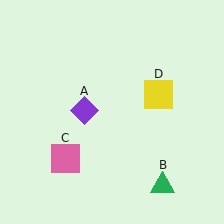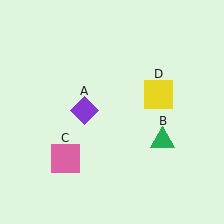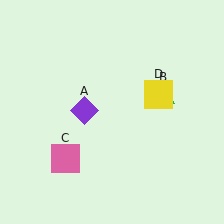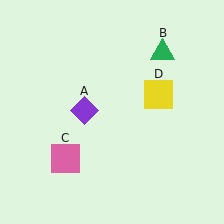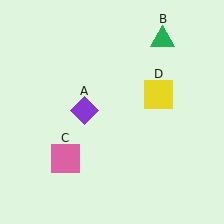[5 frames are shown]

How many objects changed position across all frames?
1 object changed position: green triangle (object B).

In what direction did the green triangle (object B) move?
The green triangle (object B) moved up.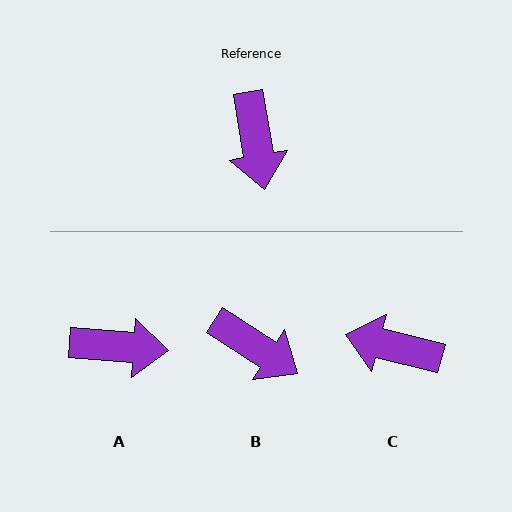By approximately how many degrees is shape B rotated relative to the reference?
Approximately 48 degrees counter-clockwise.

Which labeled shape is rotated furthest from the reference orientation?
C, about 113 degrees away.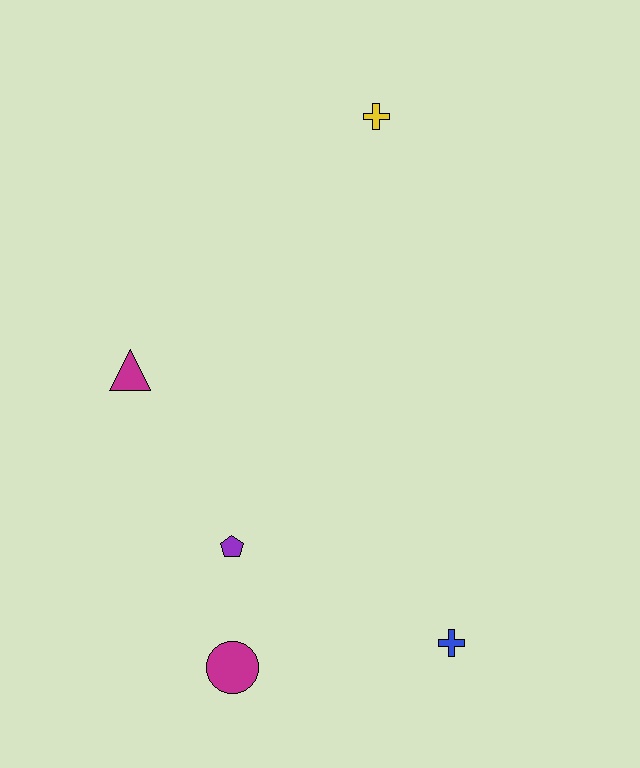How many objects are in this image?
There are 5 objects.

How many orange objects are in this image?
There are no orange objects.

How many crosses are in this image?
There are 2 crosses.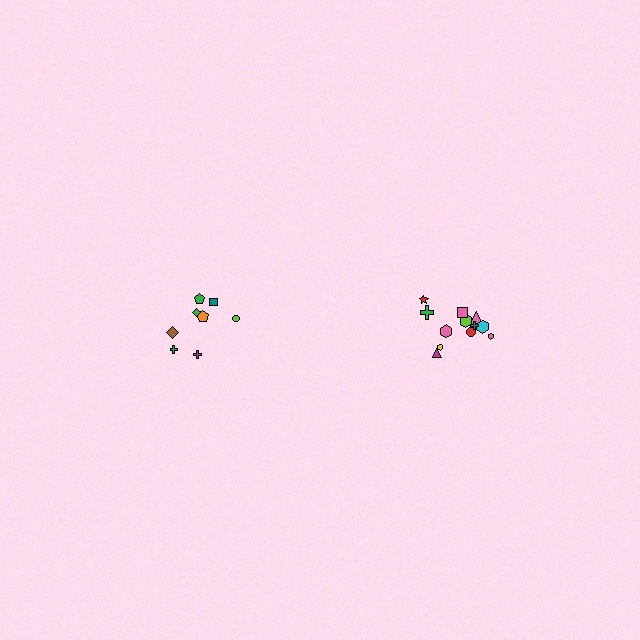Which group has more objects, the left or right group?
The right group.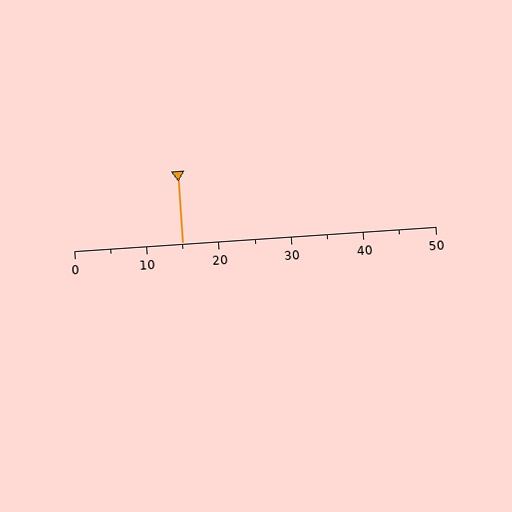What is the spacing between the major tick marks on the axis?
The major ticks are spaced 10 apart.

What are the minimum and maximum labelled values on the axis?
The axis runs from 0 to 50.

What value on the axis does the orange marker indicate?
The marker indicates approximately 15.